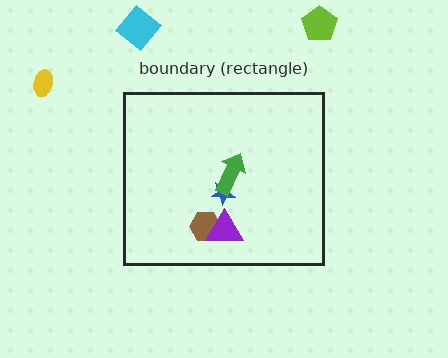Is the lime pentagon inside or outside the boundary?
Outside.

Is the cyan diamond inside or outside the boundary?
Outside.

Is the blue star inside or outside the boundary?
Inside.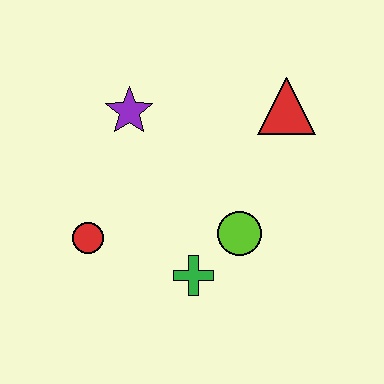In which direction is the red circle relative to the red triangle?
The red circle is to the left of the red triangle.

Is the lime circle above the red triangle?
No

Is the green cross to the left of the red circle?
No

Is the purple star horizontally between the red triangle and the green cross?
No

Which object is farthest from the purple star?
The green cross is farthest from the purple star.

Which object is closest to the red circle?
The green cross is closest to the red circle.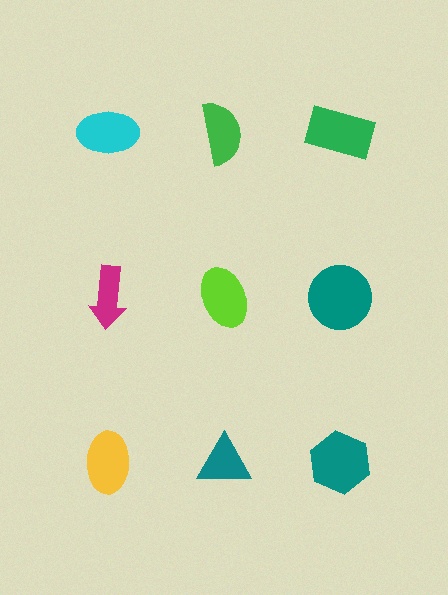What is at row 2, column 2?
A lime ellipse.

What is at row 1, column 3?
A green rectangle.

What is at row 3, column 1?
A yellow ellipse.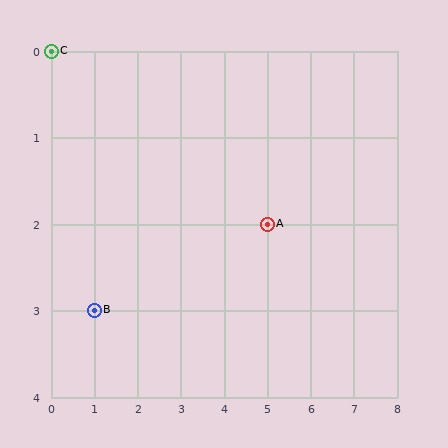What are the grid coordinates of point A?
Point A is at grid coordinates (5, 2).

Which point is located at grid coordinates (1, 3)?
Point B is at (1, 3).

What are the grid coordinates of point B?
Point B is at grid coordinates (1, 3).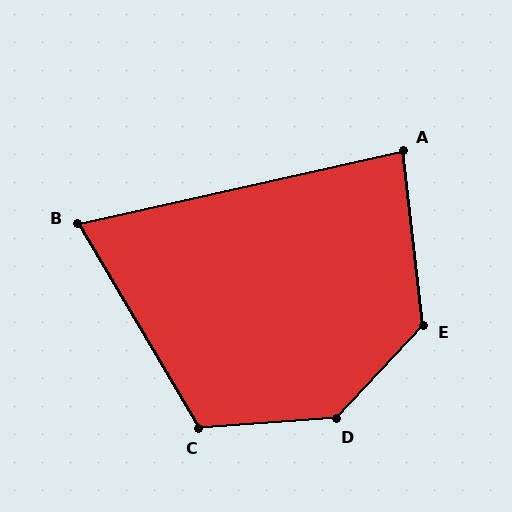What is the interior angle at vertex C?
Approximately 117 degrees (obtuse).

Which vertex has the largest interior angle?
D, at approximately 137 degrees.